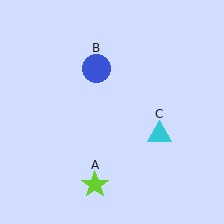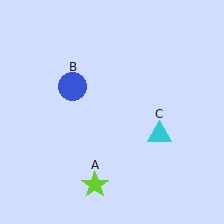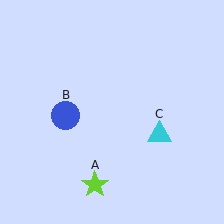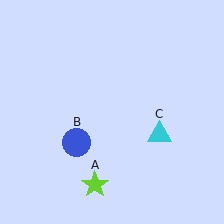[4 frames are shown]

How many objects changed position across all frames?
1 object changed position: blue circle (object B).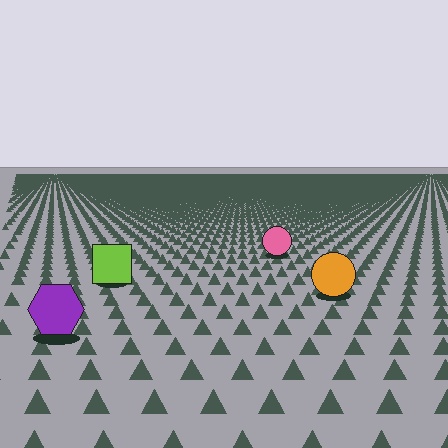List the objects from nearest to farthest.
From nearest to farthest: the purple hexagon, the orange circle, the lime square, the pink circle.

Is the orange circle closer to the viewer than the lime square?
Yes. The orange circle is closer — you can tell from the texture gradient: the ground texture is coarser near it.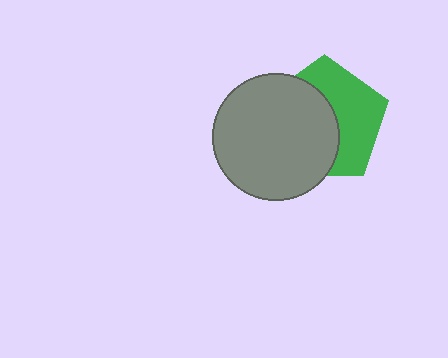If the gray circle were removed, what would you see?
You would see the complete green pentagon.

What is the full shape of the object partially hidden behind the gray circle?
The partially hidden object is a green pentagon.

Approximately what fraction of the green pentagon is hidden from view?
Roughly 53% of the green pentagon is hidden behind the gray circle.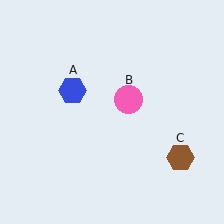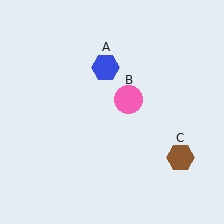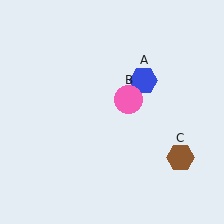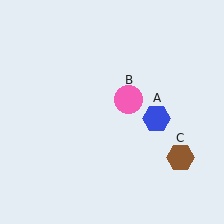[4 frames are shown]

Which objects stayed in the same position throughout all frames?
Pink circle (object B) and brown hexagon (object C) remained stationary.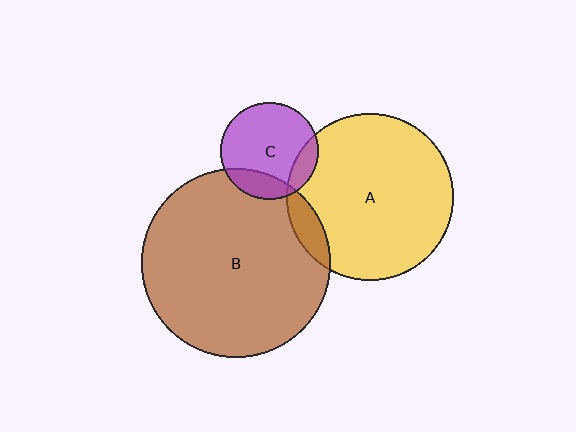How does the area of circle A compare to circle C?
Approximately 2.9 times.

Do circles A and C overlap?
Yes.